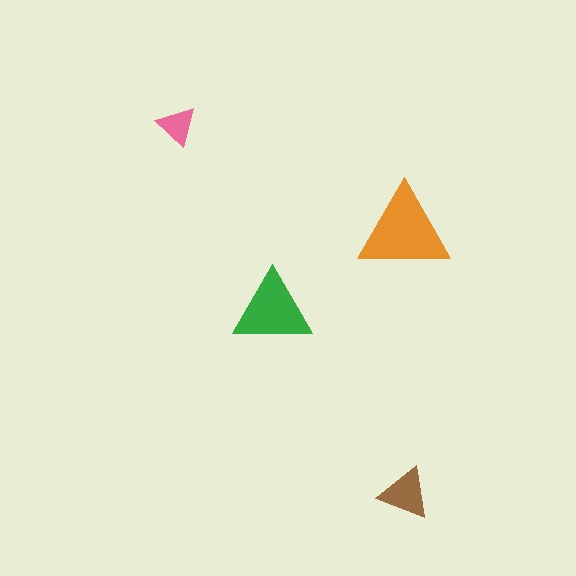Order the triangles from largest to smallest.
the orange one, the green one, the brown one, the pink one.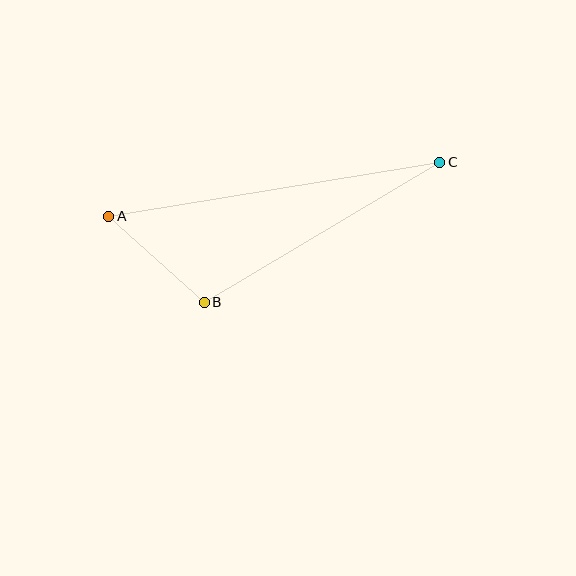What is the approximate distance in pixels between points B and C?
The distance between B and C is approximately 274 pixels.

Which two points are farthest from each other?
Points A and C are farthest from each other.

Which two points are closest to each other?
Points A and B are closest to each other.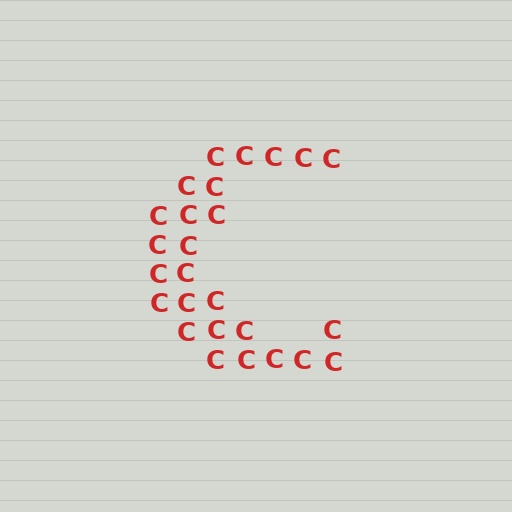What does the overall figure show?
The overall figure shows the letter C.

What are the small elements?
The small elements are letter C's.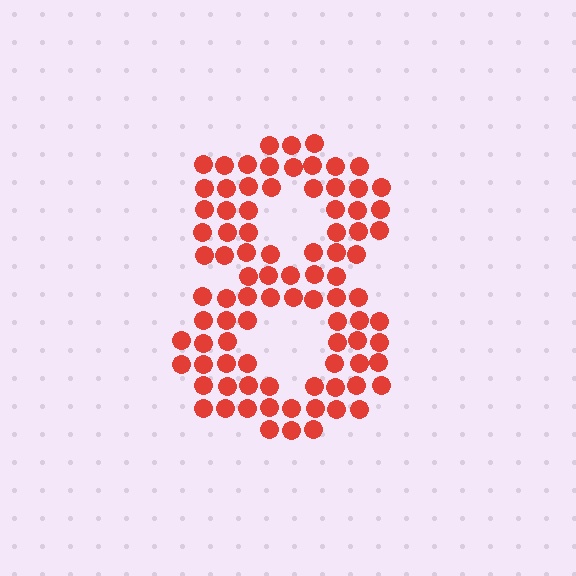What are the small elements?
The small elements are circles.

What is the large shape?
The large shape is the digit 8.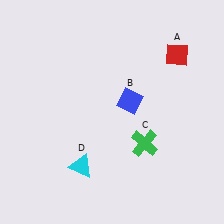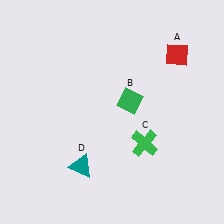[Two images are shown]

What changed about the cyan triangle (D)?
In Image 1, D is cyan. In Image 2, it changed to teal.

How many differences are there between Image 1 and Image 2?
There are 2 differences between the two images.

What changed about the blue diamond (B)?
In Image 1, B is blue. In Image 2, it changed to green.